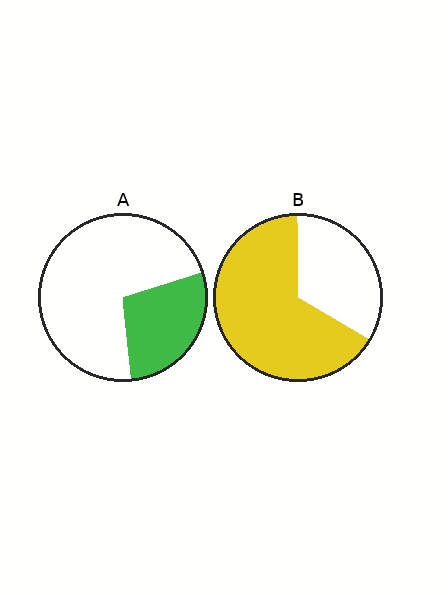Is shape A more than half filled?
No.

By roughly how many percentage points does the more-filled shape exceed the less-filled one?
By roughly 40 percentage points (B over A).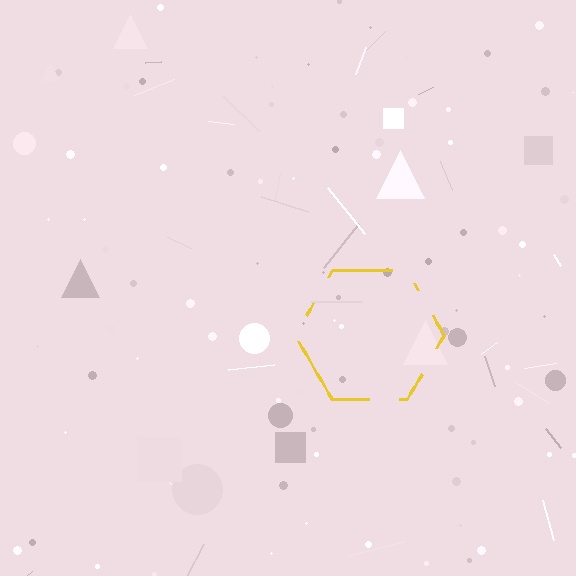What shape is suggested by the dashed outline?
The dashed outline suggests a hexagon.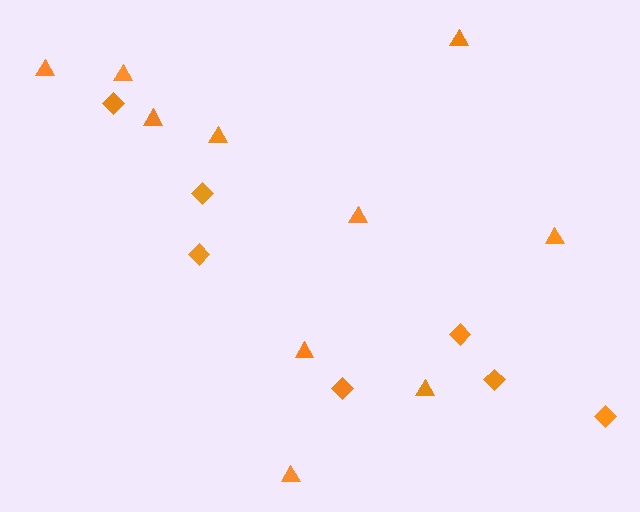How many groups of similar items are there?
There are 2 groups: one group of diamonds (7) and one group of triangles (10).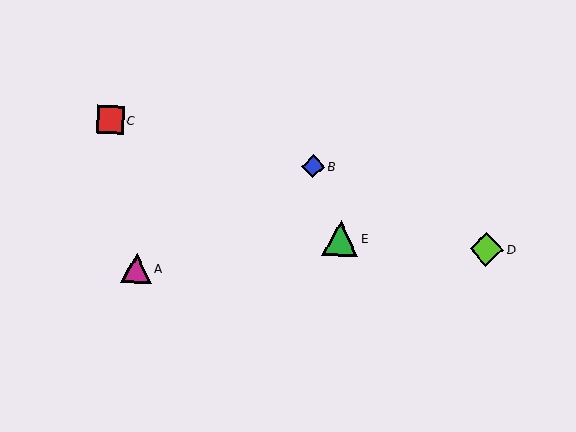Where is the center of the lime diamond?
The center of the lime diamond is at (486, 249).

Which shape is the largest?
The green triangle (labeled E) is the largest.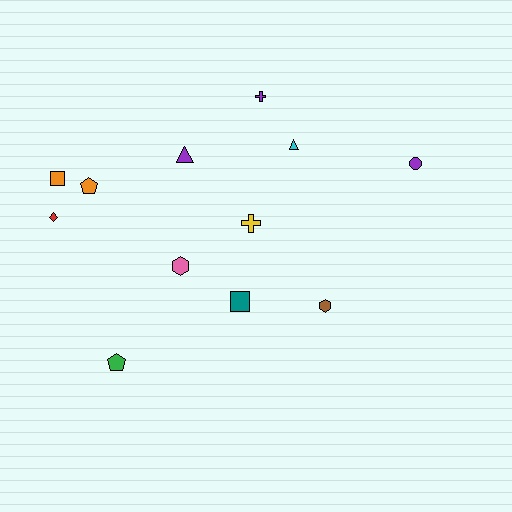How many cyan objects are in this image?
There is 1 cyan object.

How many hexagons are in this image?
There are 2 hexagons.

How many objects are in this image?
There are 12 objects.